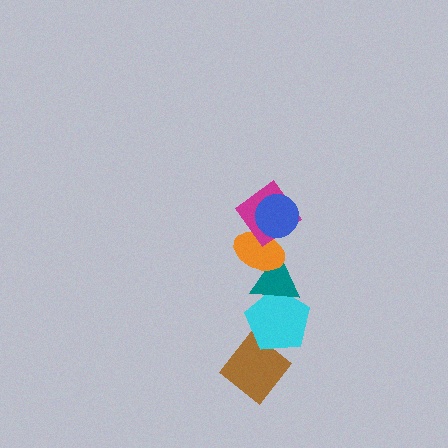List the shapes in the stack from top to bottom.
From top to bottom: the blue circle, the magenta diamond, the orange ellipse, the teal triangle, the cyan pentagon, the brown diamond.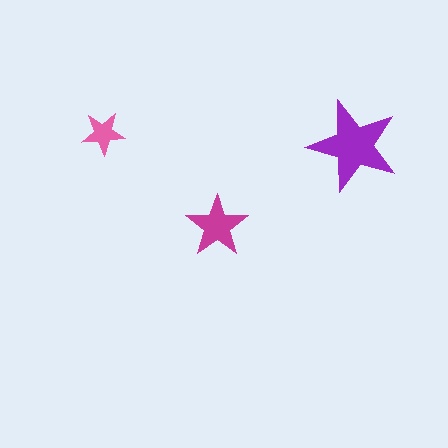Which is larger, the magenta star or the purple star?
The purple one.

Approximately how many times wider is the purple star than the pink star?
About 2 times wider.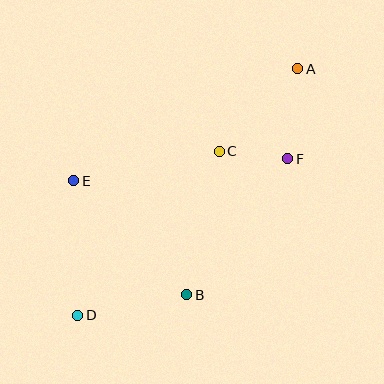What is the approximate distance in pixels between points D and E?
The distance between D and E is approximately 134 pixels.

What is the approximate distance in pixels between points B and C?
The distance between B and C is approximately 147 pixels.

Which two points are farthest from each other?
Points A and D are farthest from each other.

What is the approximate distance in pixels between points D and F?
The distance between D and F is approximately 262 pixels.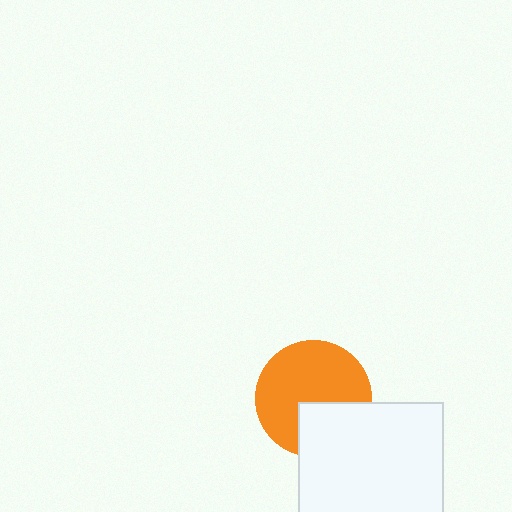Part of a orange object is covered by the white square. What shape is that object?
It is a circle.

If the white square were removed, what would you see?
You would see the complete orange circle.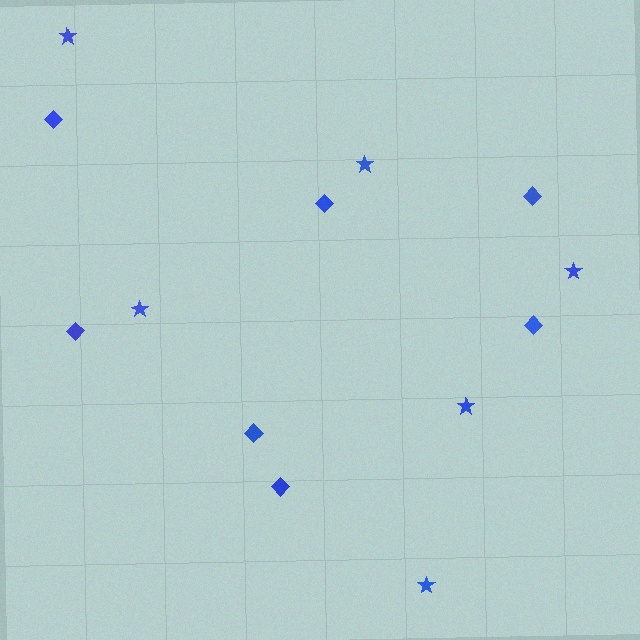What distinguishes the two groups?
There are 2 groups: one group of diamonds (7) and one group of stars (6).